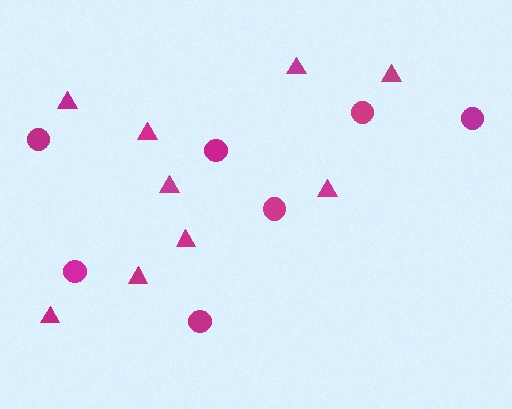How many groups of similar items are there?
There are 2 groups: one group of triangles (9) and one group of circles (7).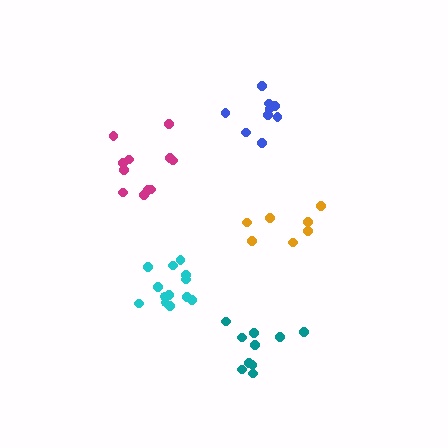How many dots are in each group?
Group 1: 7 dots, Group 2: 10 dots, Group 3: 13 dots, Group 4: 12 dots, Group 5: 9 dots (51 total).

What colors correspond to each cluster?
The clusters are colored: orange, teal, cyan, magenta, blue.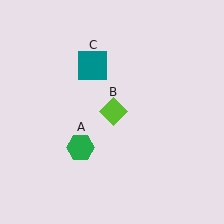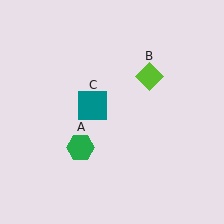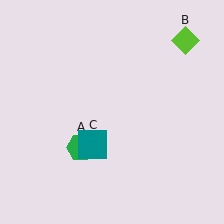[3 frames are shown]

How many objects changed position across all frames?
2 objects changed position: lime diamond (object B), teal square (object C).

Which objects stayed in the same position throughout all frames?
Green hexagon (object A) remained stationary.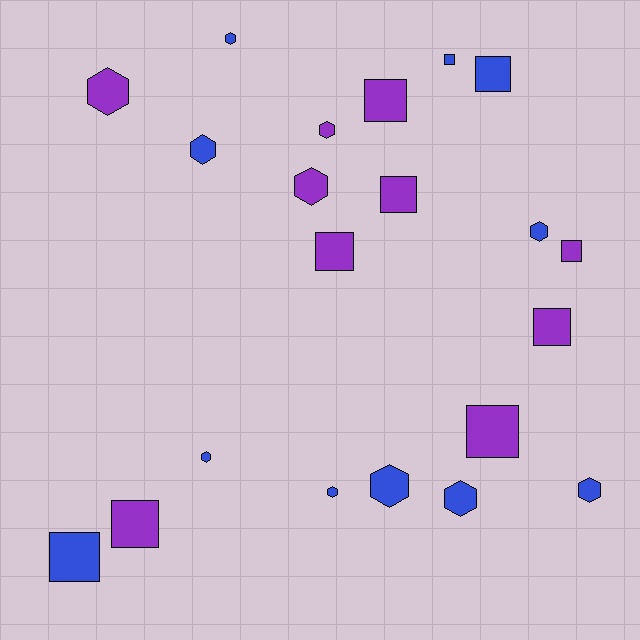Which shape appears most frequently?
Hexagon, with 11 objects.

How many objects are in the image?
There are 21 objects.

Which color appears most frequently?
Blue, with 11 objects.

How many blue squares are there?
There are 3 blue squares.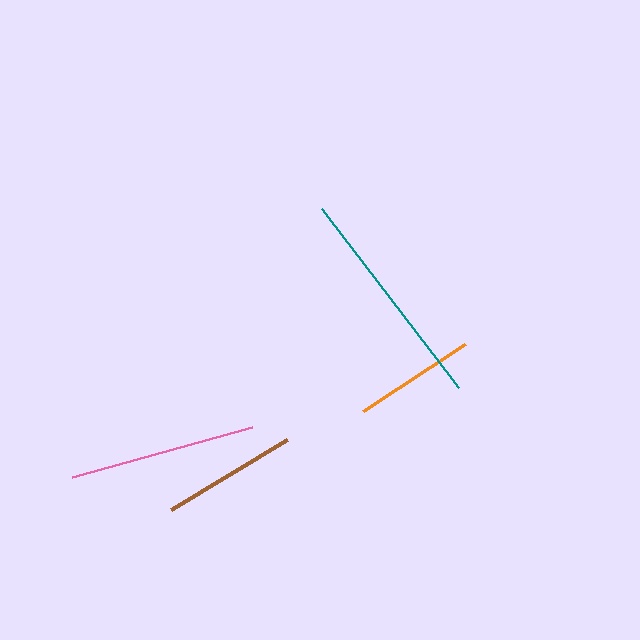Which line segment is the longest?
The teal line is the longest at approximately 225 pixels.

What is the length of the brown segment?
The brown segment is approximately 135 pixels long.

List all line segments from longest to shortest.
From longest to shortest: teal, pink, brown, orange.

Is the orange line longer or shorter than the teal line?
The teal line is longer than the orange line.